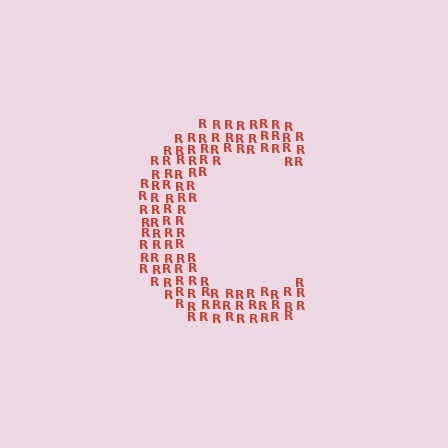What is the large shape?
The large shape is the letter C.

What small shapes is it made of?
It is made of small letter R's.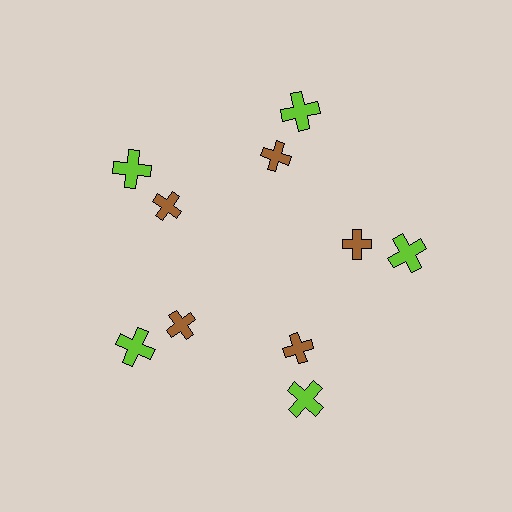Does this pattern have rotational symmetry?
Yes, this pattern has 5-fold rotational symmetry. It looks the same after rotating 72 degrees around the center.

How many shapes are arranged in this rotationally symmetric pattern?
There are 10 shapes, arranged in 5 groups of 2.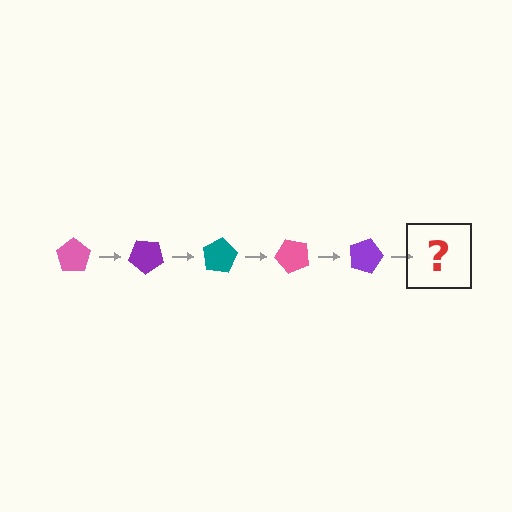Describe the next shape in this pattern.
It should be a teal pentagon, rotated 200 degrees from the start.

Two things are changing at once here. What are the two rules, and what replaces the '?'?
The two rules are that it rotates 40 degrees each step and the color cycles through pink, purple, and teal. The '?' should be a teal pentagon, rotated 200 degrees from the start.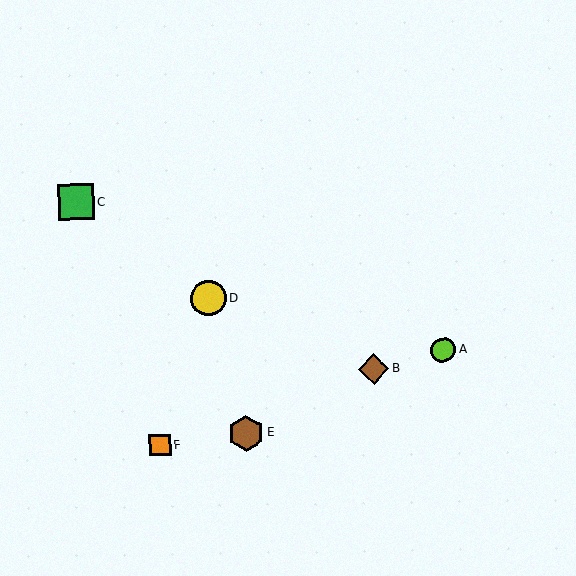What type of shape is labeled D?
Shape D is a yellow circle.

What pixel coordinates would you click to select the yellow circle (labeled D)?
Click at (209, 299) to select the yellow circle D.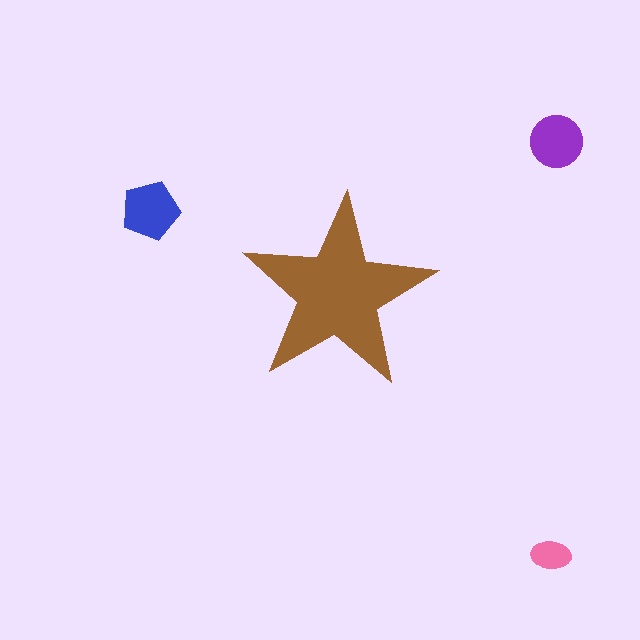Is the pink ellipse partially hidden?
No, the pink ellipse is fully visible.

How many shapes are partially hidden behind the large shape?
0 shapes are partially hidden.